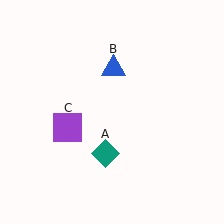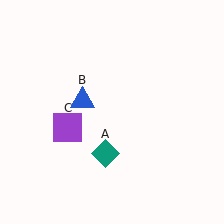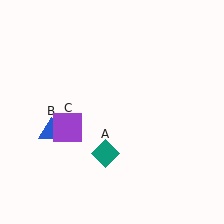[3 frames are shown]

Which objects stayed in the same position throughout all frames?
Teal diamond (object A) and purple square (object C) remained stationary.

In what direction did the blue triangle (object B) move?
The blue triangle (object B) moved down and to the left.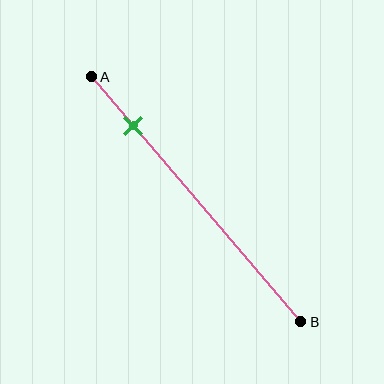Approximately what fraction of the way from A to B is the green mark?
The green mark is approximately 20% of the way from A to B.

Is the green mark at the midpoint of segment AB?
No, the mark is at about 20% from A, not at the 50% midpoint.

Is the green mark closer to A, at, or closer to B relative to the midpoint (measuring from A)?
The green mark is closer to point A than the midpoint of segment AB.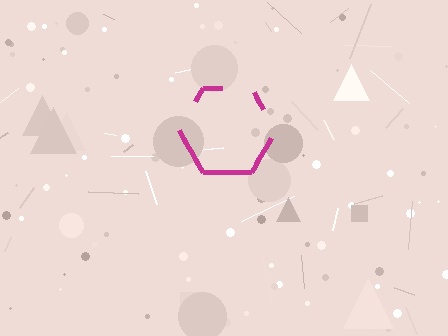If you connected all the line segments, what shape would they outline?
They would outline a hexagon.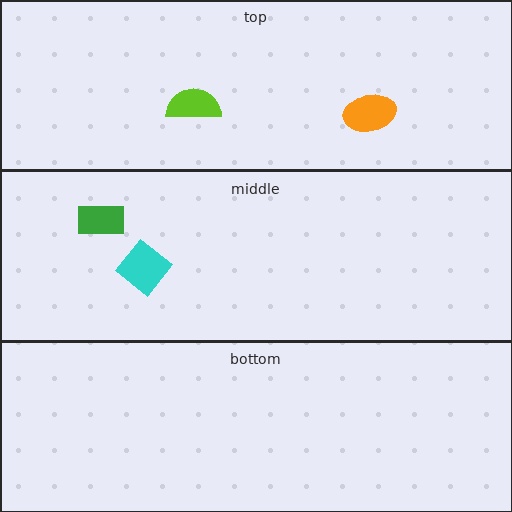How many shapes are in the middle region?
2.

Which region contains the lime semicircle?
The top region.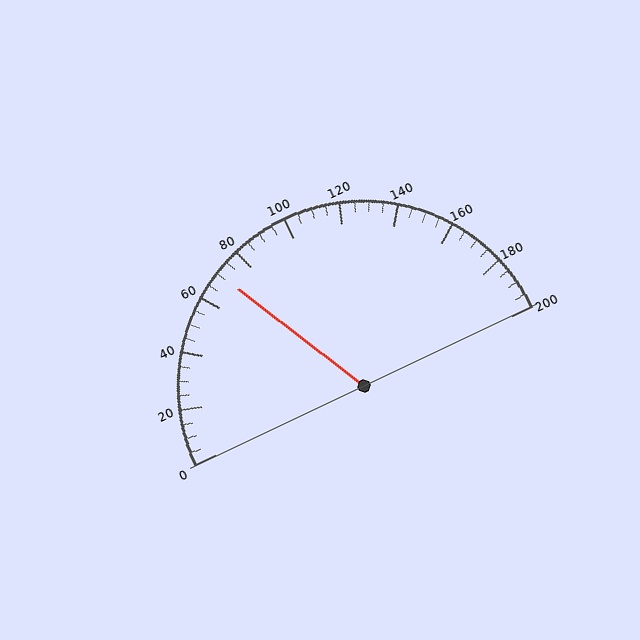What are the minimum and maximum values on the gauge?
The gauge ranges from 0 to 200.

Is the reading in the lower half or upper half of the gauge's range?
The reading is in the lower half of the range (0 to 200).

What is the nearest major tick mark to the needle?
The nearest major tick mark is 80.